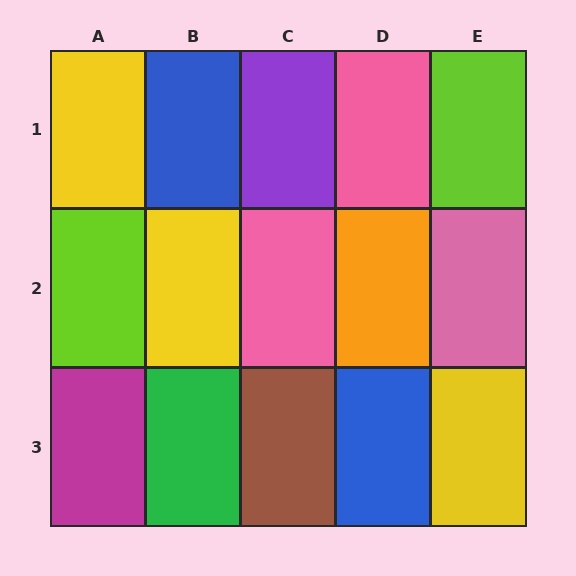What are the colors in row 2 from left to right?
Lime, yellow, pink, orange, pink.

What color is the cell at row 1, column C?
Purple.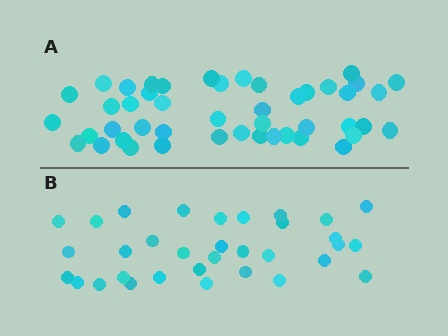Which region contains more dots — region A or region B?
Region A (the top region) has more dots.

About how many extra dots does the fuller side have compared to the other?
Region A has approximately 15 more dots than region B.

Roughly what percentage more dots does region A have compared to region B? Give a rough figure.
About 40% more.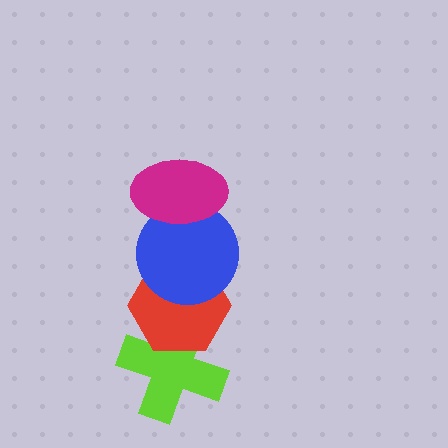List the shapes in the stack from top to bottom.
From top to bottom: the magenta ellipse, the blue circle, the red hexagon, the lime cross.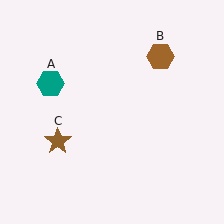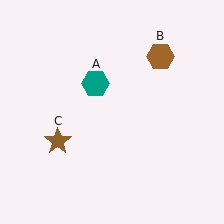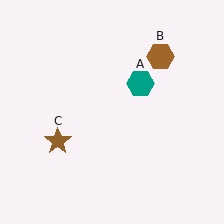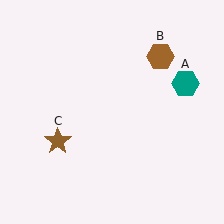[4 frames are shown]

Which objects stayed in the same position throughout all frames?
Brown hexagon (object B) and brown star (object C) remained stationary.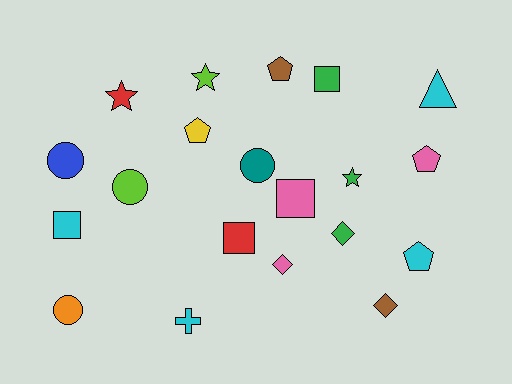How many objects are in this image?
There are 20 objects.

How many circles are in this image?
There are 4 circles.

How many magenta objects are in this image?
There are no magenta objects.